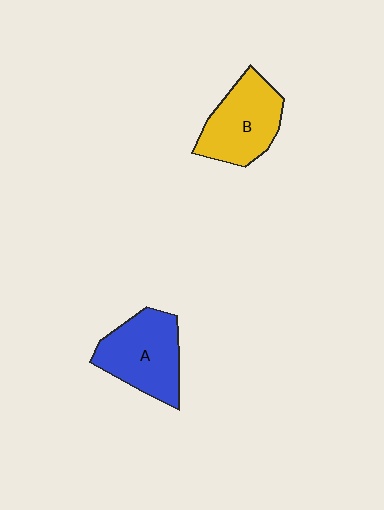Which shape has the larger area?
Shape A (blue).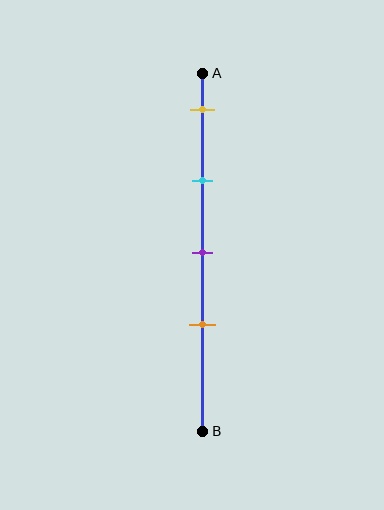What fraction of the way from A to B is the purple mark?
The purple mark is approximately 50% (0.5) of the way from A to B.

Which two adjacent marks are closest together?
The purple and orange marks are the closest adjacent pair.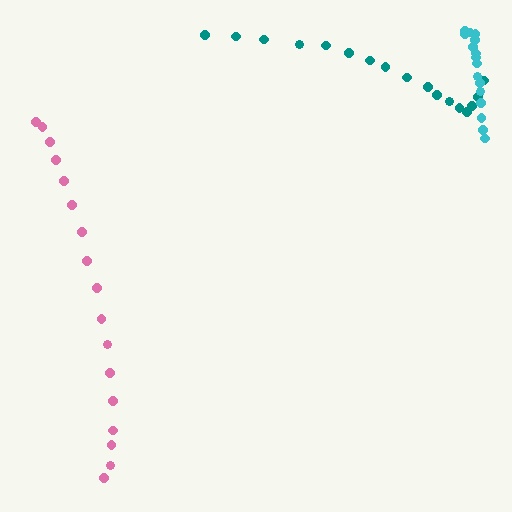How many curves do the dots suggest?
There are 3 distinct paths.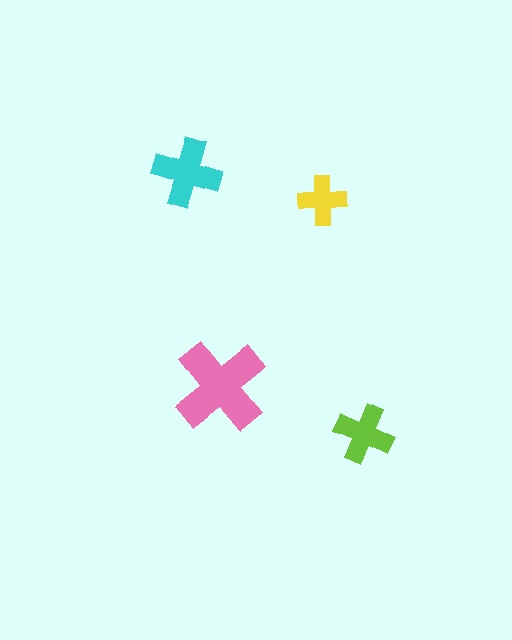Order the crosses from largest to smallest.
the pink one, the cyan one, the lime one, the yellow one.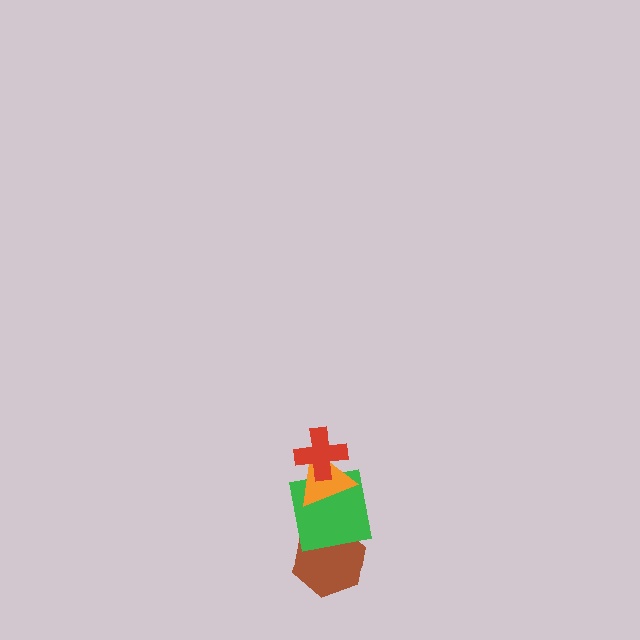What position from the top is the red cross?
The red cross is 1st from the top.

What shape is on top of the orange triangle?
The red cross is on top of the orange triangle.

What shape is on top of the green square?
The orange triangle is on top of the green square.